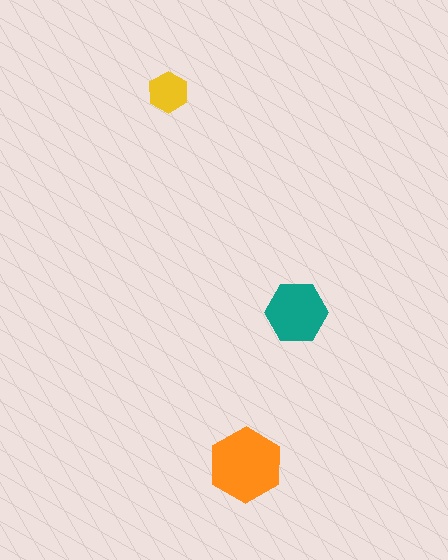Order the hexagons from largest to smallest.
the orange one, the teal one, the yellow one.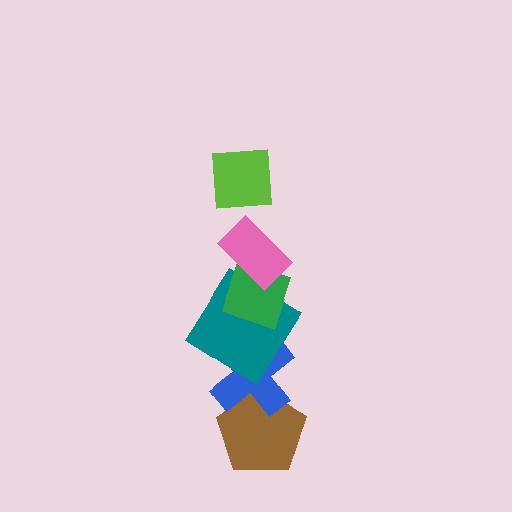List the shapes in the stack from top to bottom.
From top to bottom: the lime square, the pink rectangle, the green diamond, the teal diamond, the blue cross, the brown pentagon.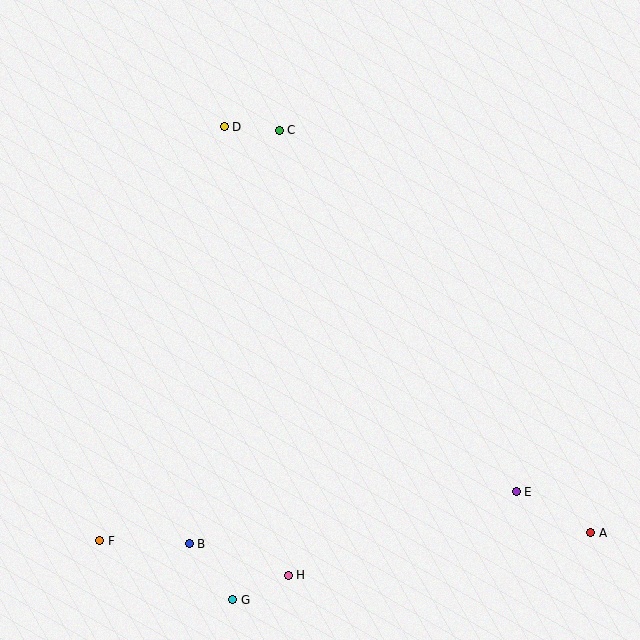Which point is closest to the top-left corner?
Point D is closest to the top-left corner.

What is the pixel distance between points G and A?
The distance between G and A is 364 pixels.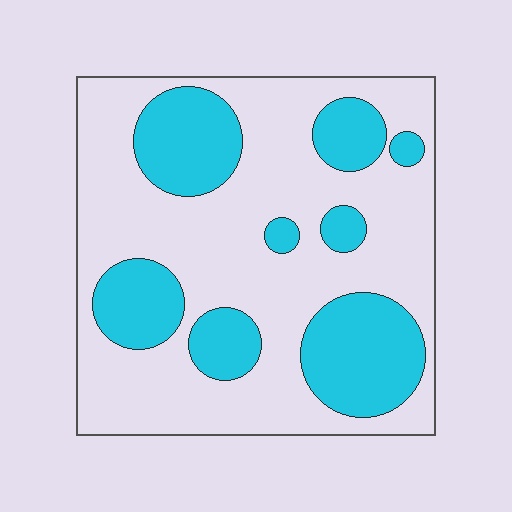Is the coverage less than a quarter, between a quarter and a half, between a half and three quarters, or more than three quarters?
Between a quarter and a half.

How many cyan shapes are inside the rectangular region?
8.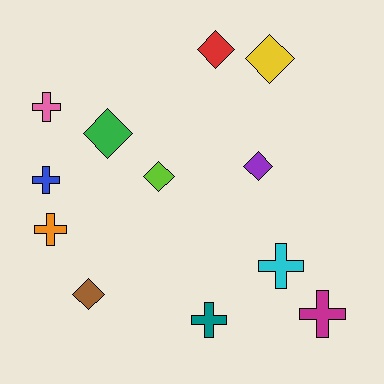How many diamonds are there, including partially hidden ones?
There are 6 diamonds.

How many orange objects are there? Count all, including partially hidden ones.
There is 1 orange object.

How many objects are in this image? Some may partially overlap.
There are 12 objects.